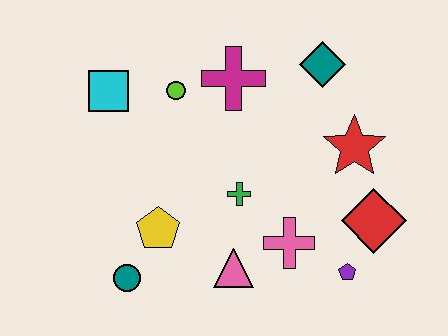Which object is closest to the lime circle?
The magenta cross is closest to the lime circle.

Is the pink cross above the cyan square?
No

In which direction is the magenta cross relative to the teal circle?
The magenta cross is above the teal circle.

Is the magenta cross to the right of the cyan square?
Yes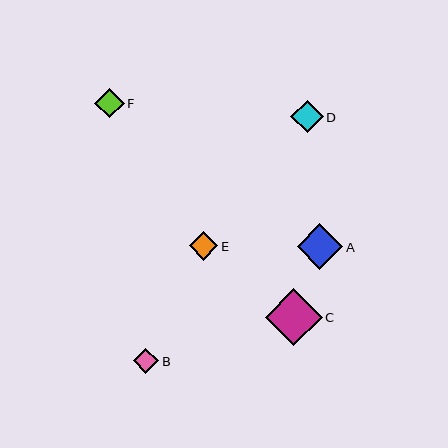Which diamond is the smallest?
Diamond B is the smallest with a size of approximately 26 pixels.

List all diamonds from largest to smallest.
From largest to smallest: C, A, D, F, E, B.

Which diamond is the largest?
Diamond C is the largest with a size of approximately 57 pixels.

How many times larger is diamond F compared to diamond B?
Diamond F is approximately 1.2 times the size of diamond B.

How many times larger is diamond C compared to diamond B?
Diamond C is approximately 2.2 times the size of diamond B.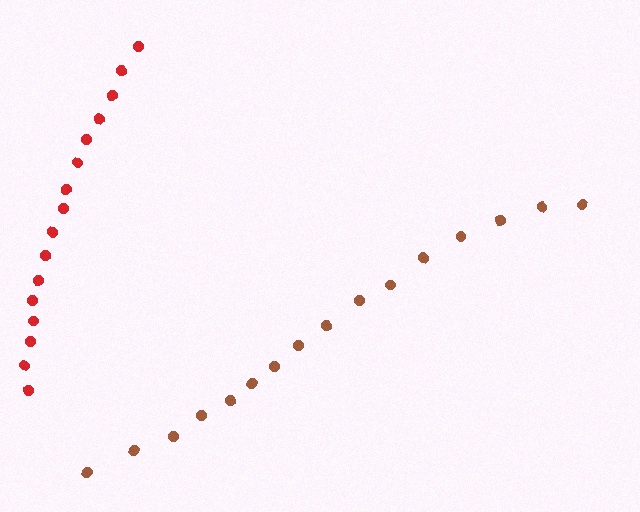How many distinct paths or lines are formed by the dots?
There are 2 distinct paths.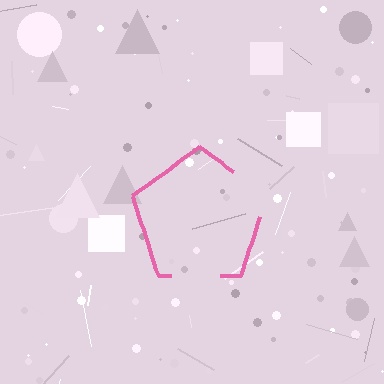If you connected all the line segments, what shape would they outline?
They would outline a pentagon.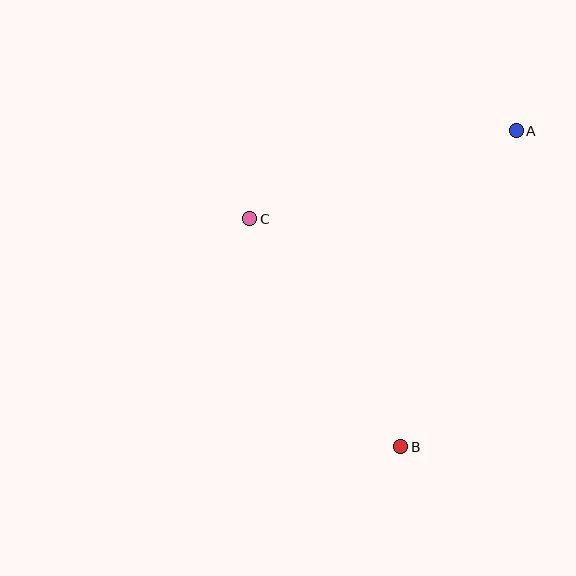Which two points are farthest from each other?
Points A and B are farthest from each other.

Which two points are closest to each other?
Points B and C are closest to each other.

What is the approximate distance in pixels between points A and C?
The distance between A and C is approximately 281 pixels.